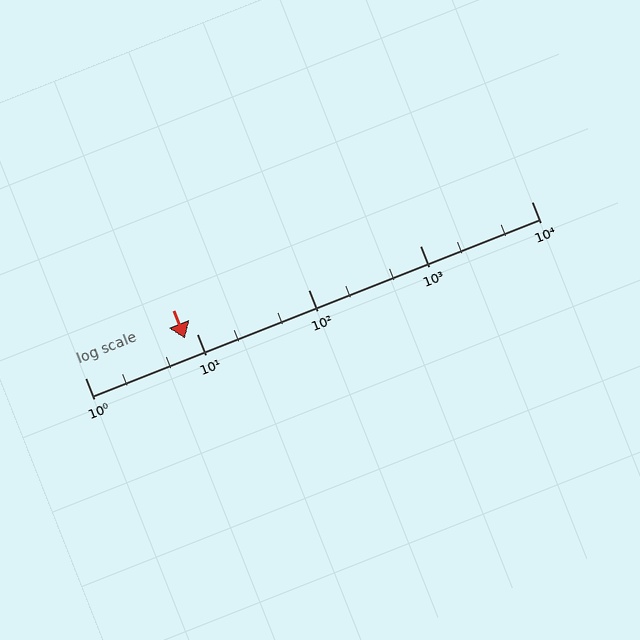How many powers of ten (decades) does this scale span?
The scale spans 4 decades, from 1 to 10000.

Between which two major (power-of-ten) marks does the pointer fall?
The pointer is between 1 and 10.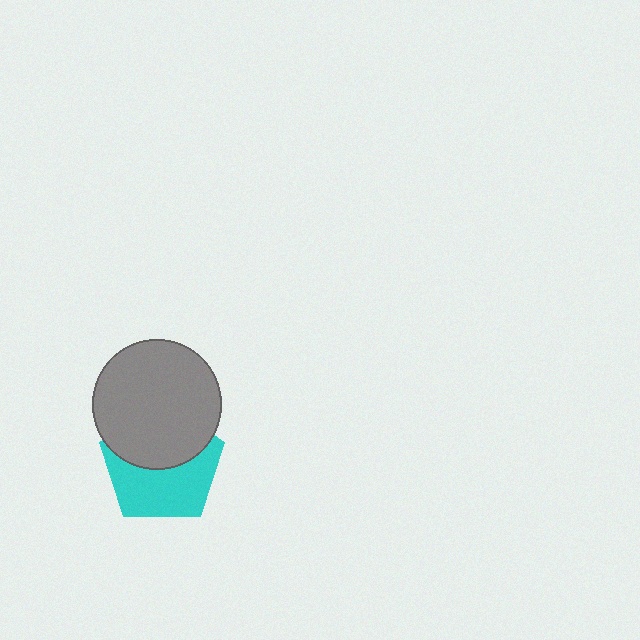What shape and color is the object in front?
The object in front is a gray circle.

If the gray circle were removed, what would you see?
You would see the complete cyan pentagon.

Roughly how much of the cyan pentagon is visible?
About half of it is visible (roughly 54%).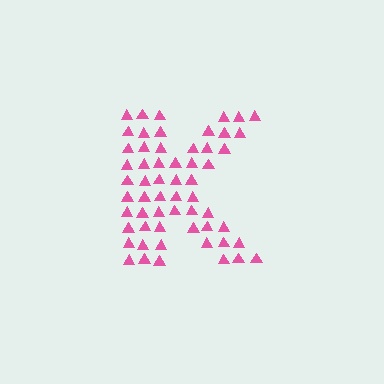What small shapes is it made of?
It is made of small triangles.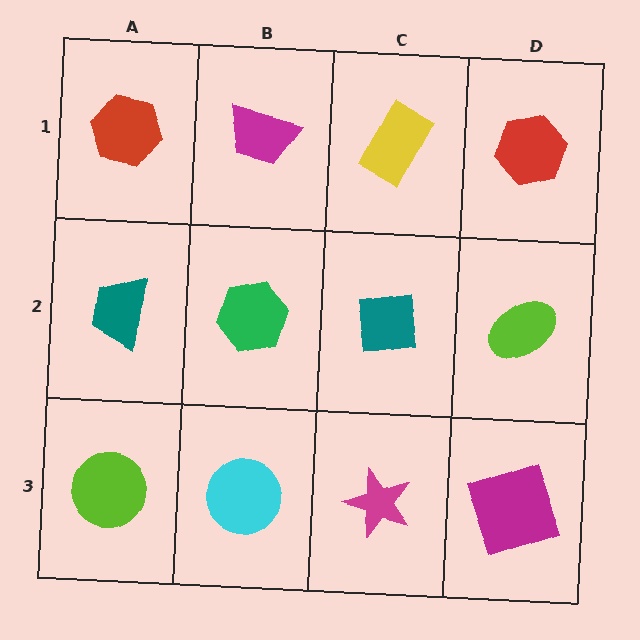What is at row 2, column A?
A teal trapezoid.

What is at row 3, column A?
A lime circle.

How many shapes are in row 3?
4 shapes.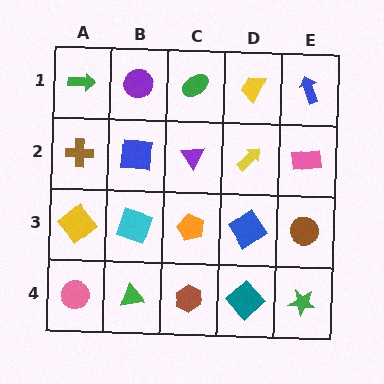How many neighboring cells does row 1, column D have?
3.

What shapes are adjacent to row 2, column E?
A blue arrow (row 1, column E), a brown circle (row 3, column E), a yellow arrow (row 2, column D).